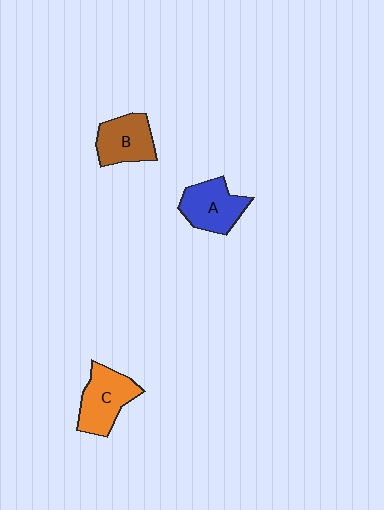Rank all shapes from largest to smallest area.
From largest to smallest: C (orange), A (blue), B (brown).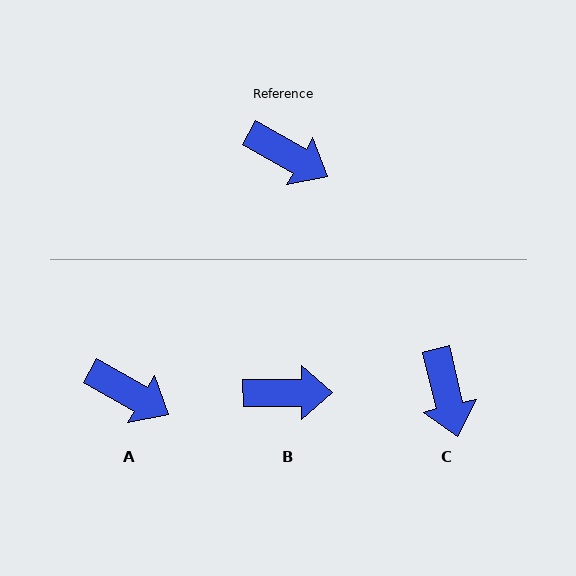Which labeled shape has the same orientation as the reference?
A.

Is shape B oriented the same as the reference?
No, it is off by about 30 degrees.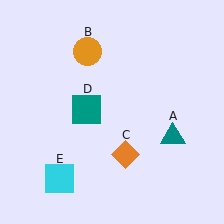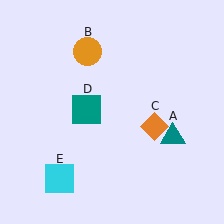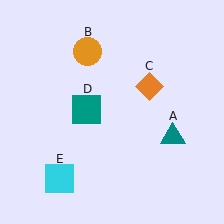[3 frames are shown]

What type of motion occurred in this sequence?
The orange diamond (object C) rotated counterclockwise around the center of the scene.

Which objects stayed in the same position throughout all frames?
Teal triangle (object A) and orange circle (object B) and teal square (object D) and cyan square (object E) remained stationary.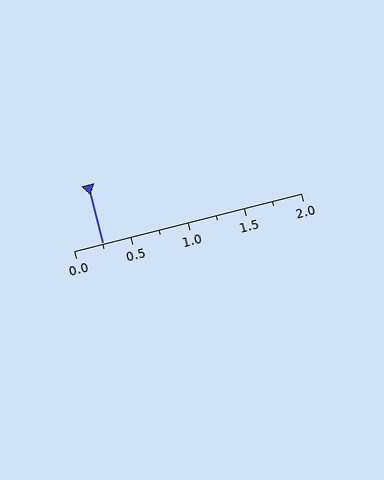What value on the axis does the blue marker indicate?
The marker indicates approximately 0.25.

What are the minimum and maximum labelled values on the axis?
The axis runs from 0.0 to 2.0.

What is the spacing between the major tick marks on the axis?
The major ticks are spaced 0.5 apart.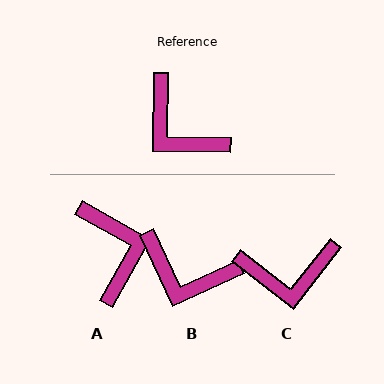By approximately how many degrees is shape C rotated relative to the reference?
Approximately 53 degrees counter-clockwise.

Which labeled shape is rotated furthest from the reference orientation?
A, about 151 degrees away.